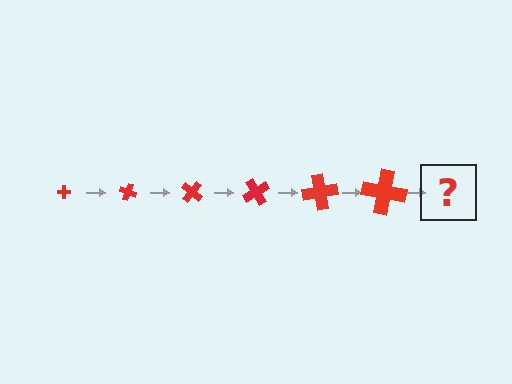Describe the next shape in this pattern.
It should be a cross, larger than the previous one and rotated 120 degrees from the start.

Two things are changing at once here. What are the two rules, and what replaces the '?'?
The two rules are that the cross grows larger each step and it rotates 20 degrees each step. The '?' should be a cross, larger than the previous one and rotated 120 degrees from the start.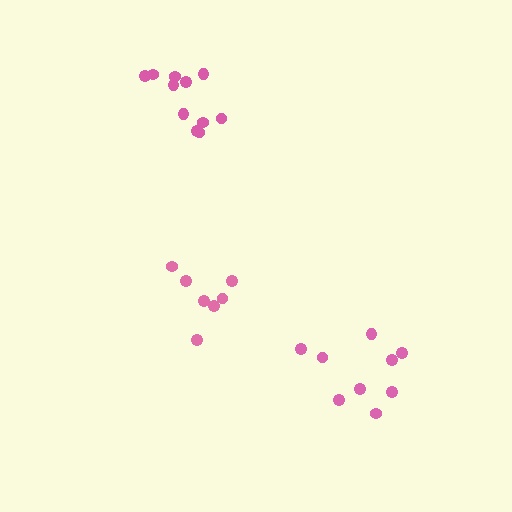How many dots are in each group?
Group 1: 7 dots, Group 2: 9 dots, Group 3: 11 dots (27 total).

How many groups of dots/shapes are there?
There are 3 groups.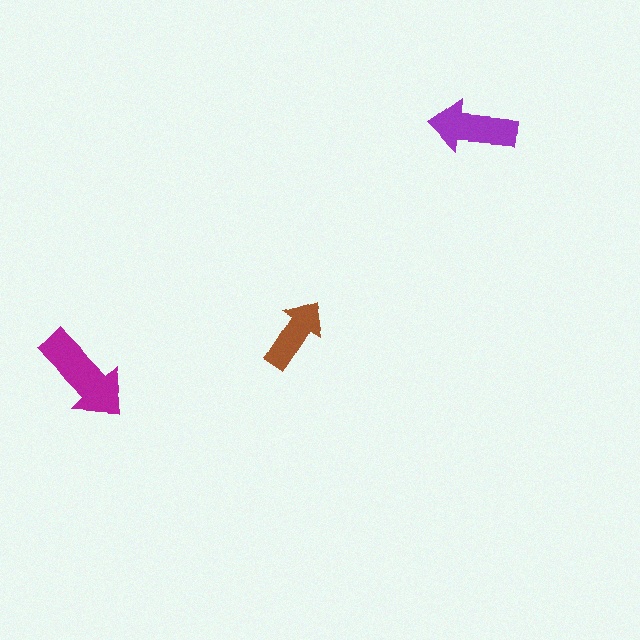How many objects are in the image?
There are 3 objects in the image.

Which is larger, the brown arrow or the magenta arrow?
The magenta one.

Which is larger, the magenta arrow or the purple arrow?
The magenta one.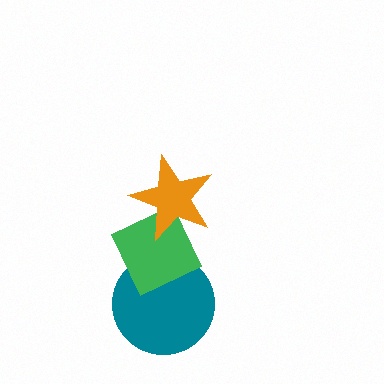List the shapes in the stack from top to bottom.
From top to bottom: the orange star, the green diamond, the teal circle.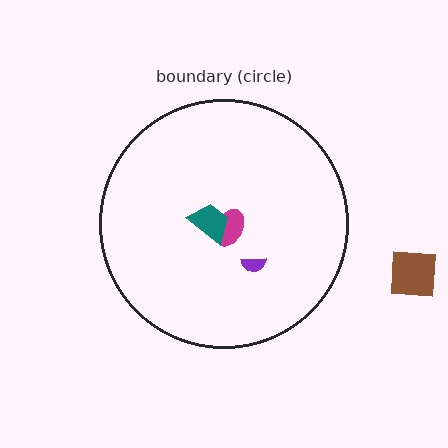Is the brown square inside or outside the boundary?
Outside.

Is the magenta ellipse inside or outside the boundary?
Inside.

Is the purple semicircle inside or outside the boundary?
Inside.